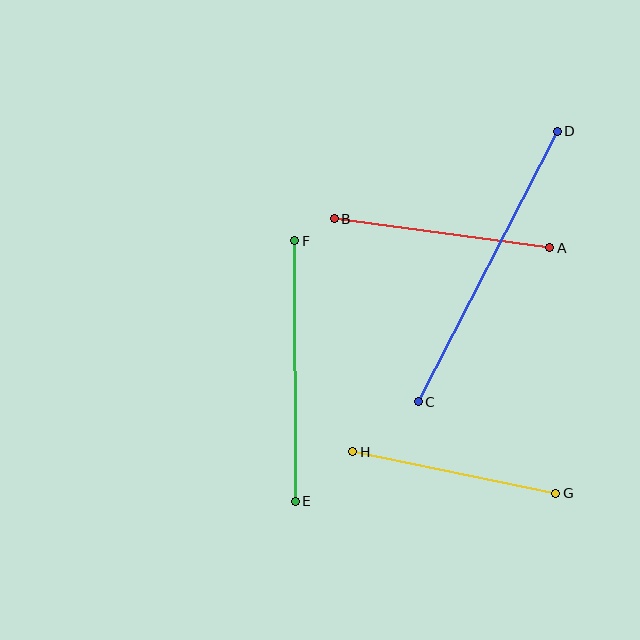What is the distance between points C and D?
The distance is approximately 304 pixels.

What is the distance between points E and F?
The distance is approximately 260 pixels.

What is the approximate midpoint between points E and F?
The midpoint is at approximately (295, 371) pixels.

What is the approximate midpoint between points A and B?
The midpoint is at approximately (442, 233) pixels.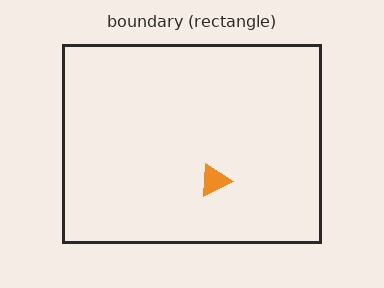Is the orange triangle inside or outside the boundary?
Inside.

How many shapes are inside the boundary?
1 inside, 0 outside.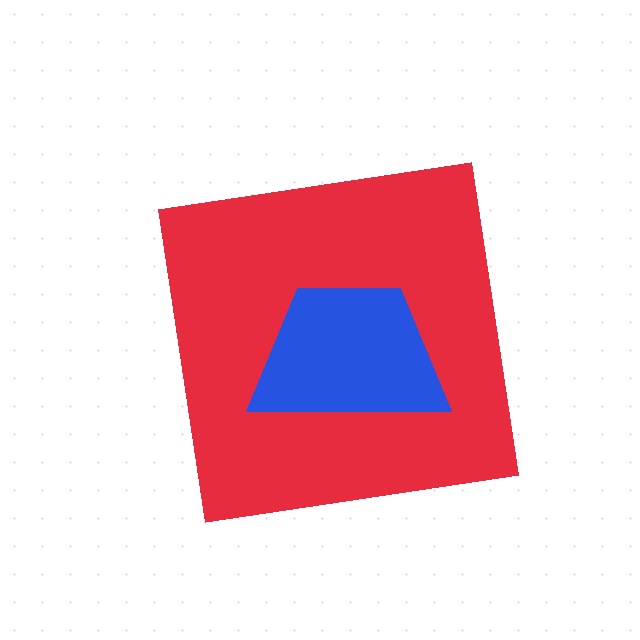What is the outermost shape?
The red square.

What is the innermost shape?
The blue trapezoid.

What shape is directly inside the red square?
The blue trapezoid.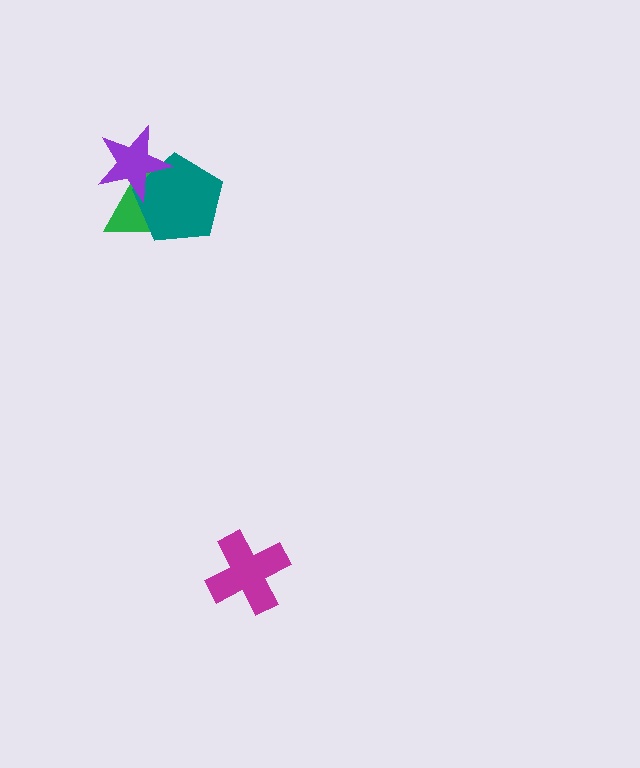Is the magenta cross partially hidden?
No, no other shape covers it.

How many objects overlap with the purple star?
2 objects overlap with the purple star.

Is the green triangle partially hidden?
Yes, it is partially covered by another shape.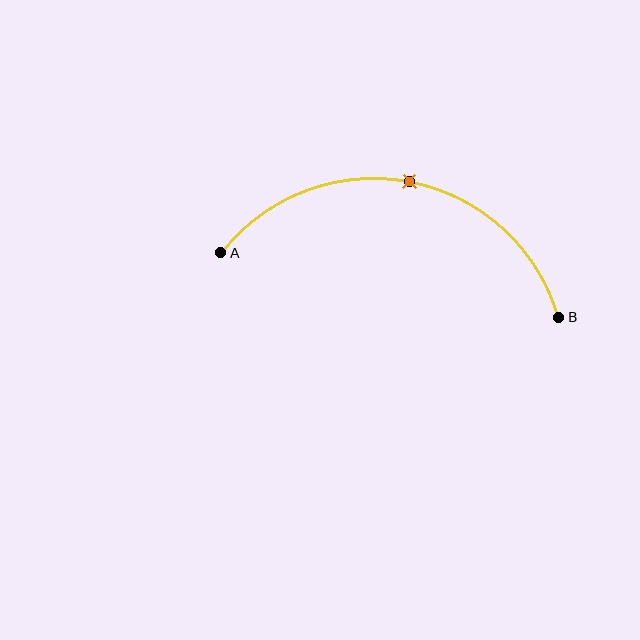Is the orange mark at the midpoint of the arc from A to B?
Yes. The orange mark lies on the arc at equal arc-length from both A and B — it is the arc midpoint.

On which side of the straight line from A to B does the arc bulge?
The arc bulges above the straight line connecting A and B.